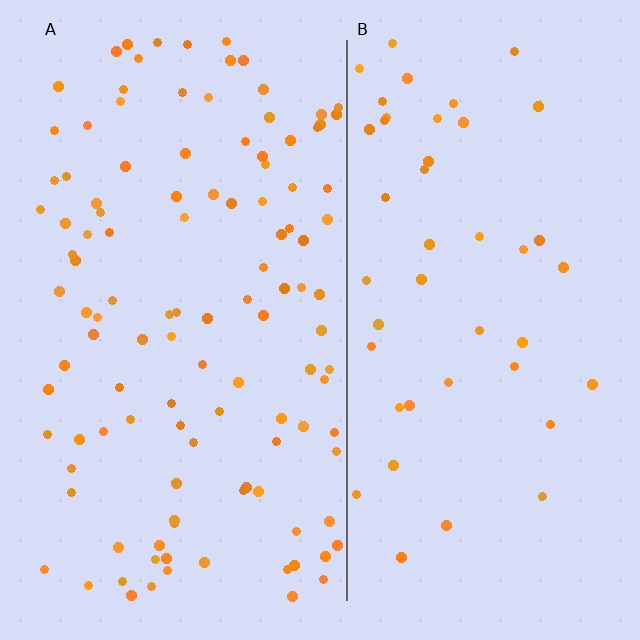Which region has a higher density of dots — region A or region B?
A (the left).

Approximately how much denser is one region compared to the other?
Approximately 2.5× — region A over region B.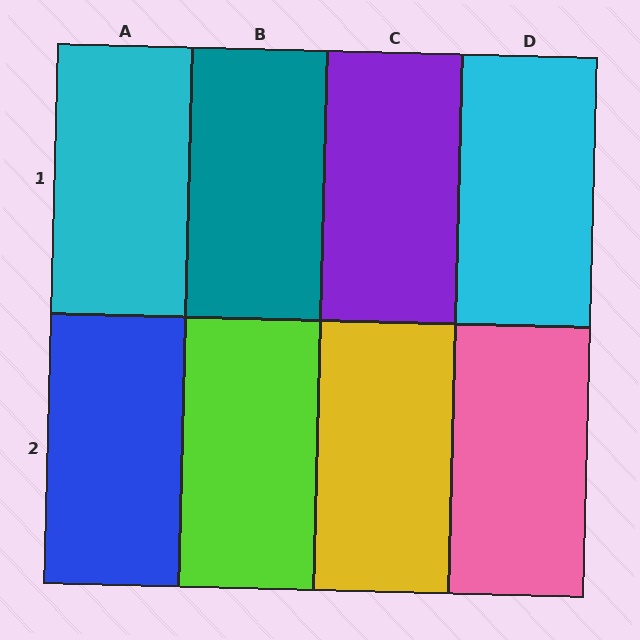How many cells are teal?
1 cell is teal.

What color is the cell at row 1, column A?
Cyan.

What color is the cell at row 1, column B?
Teal.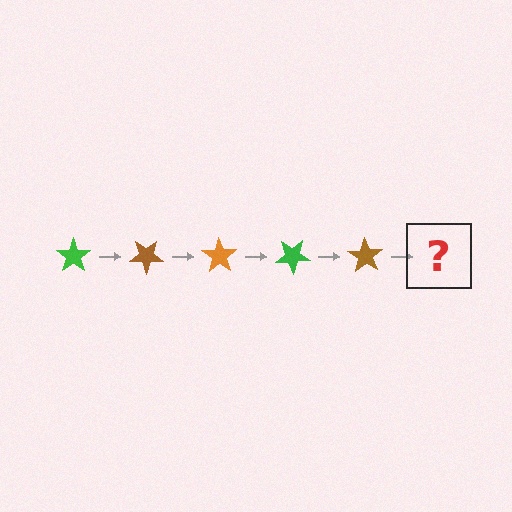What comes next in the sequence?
The next element should be an orange star, rotated 175 degrees from the start.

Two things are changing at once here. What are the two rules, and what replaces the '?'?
The two rules are that it rotates 35 degrees each step and the color cycles through green, brown, and orange. The '?' should be an orange star, rotated 175 degrees from the start.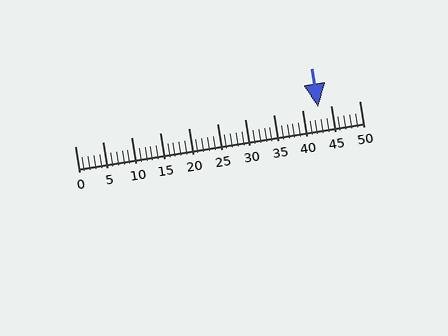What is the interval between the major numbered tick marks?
The major tick marks are spaced 5 units apart.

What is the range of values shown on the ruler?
The ruler shows values from 0 to 50.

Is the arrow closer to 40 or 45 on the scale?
The arrow is closer to 45.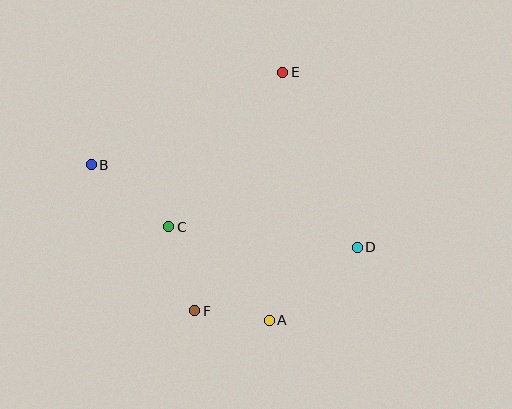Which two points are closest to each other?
Points A and F are closest to each other.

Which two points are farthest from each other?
Points B and D are farthest from each other.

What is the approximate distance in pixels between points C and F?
The distance between C and F is approximately 88 pixels.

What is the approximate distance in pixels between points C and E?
The distance between C and E is approximately 192 pixels.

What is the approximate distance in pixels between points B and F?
The distance between B and F is approximately 179 pixels.